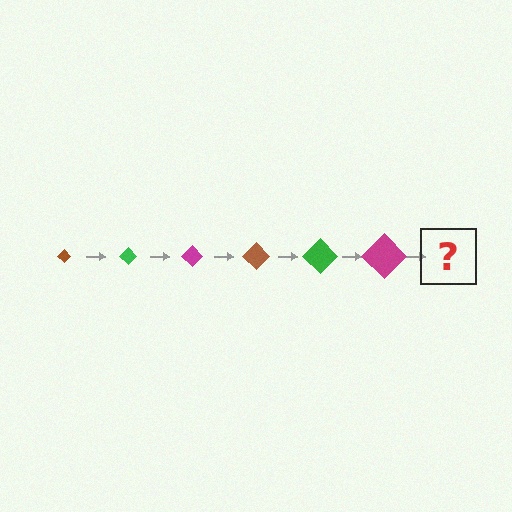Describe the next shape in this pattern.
It should be a brown diamond, larger than the previous one.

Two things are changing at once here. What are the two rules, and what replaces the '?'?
The two rules are that the diamond grows larger each step and the color cycles through brown, green, and magenta. The '?' should be a brown diamond, larger than the previous one.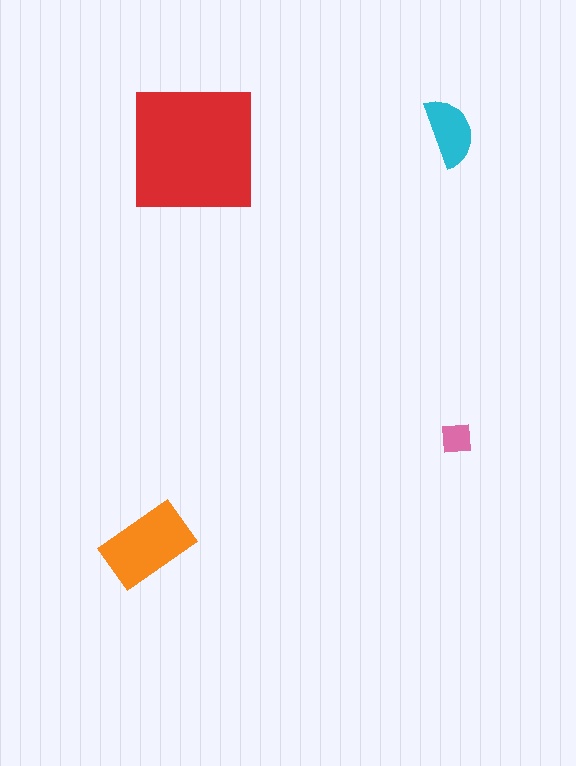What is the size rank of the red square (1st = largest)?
1st.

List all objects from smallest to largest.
The pink square, the cyan semicircle, the orange rectangle, the red square.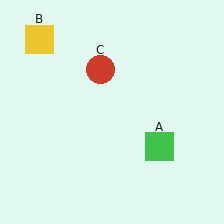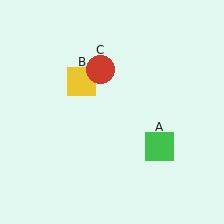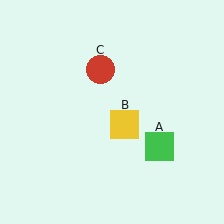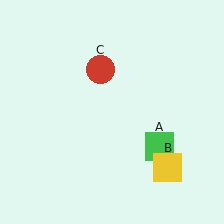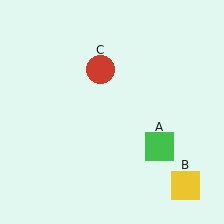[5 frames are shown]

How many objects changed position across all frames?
1 object changed position: yellow square (object B).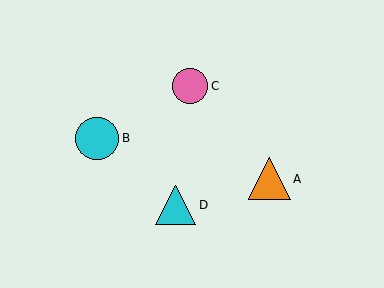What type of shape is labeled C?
Shape C is a pink circle.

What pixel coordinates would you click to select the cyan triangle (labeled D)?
Click at (176, 205) to select the cyan triangle D.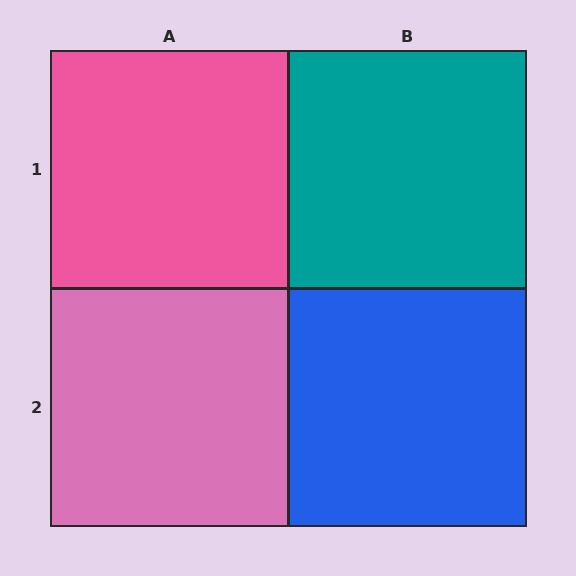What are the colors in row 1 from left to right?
Pink, teal.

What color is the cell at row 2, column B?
Blue.